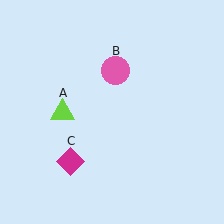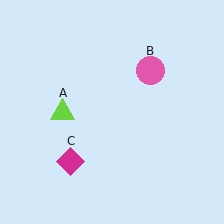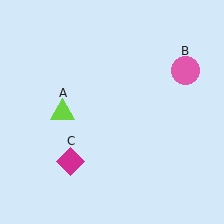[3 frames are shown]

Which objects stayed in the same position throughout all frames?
Lime triangle (object A) and magenta diamond (object C) remained stationary.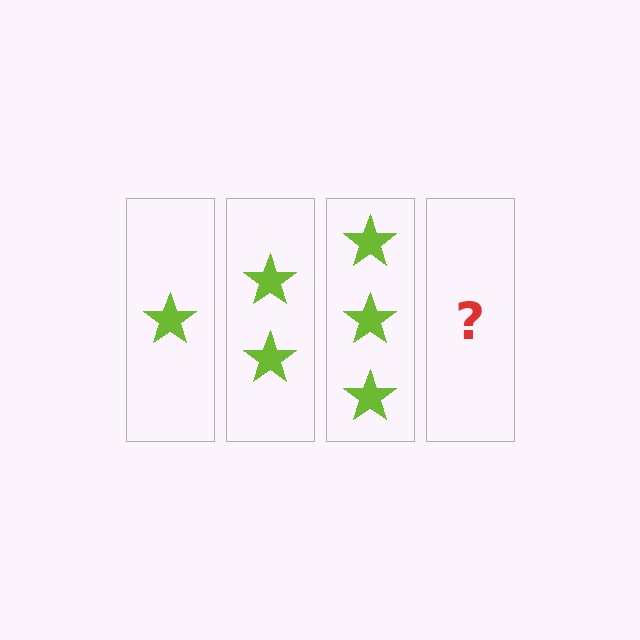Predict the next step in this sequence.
The next step is 4 stars.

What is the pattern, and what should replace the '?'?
The pattern is that each step adds one more star. The '?' should be 4 stars.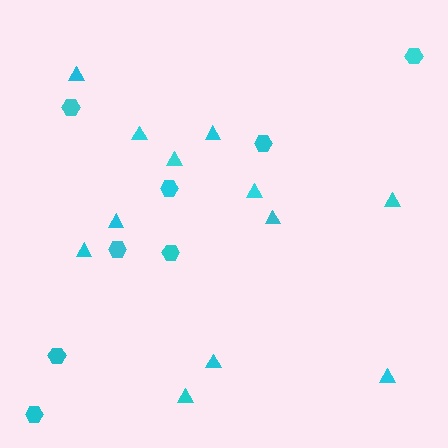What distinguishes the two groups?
There are 2 groups: one group of hexagons (8) and one group of triangles (12).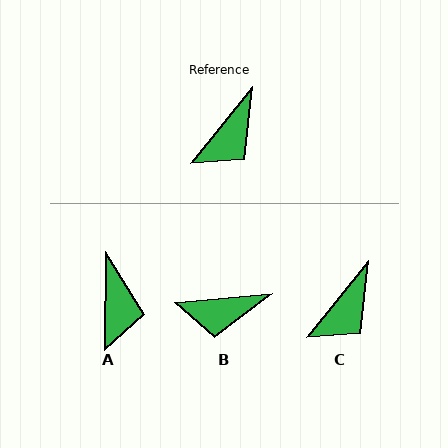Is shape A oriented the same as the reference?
No, it is off by about 38 degrees.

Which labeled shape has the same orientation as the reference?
C.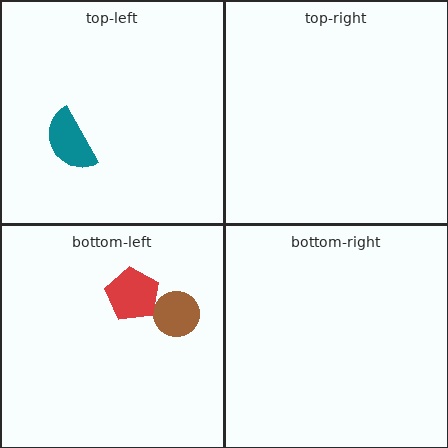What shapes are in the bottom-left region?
The brown circle, the red pentagon.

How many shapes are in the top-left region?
1.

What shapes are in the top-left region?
The teal semicircle.